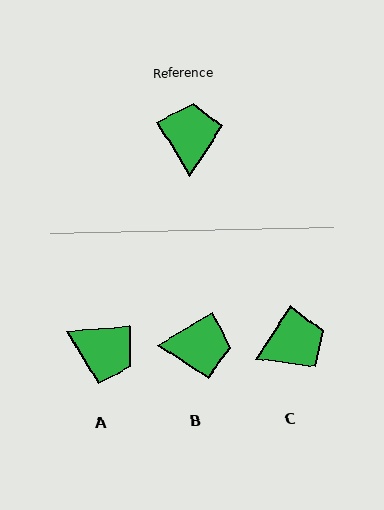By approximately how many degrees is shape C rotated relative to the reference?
Approximately 64 degrees clockwise.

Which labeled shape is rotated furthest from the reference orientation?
A, about 116 degrees away.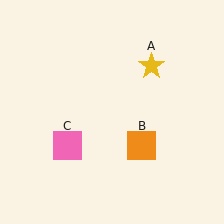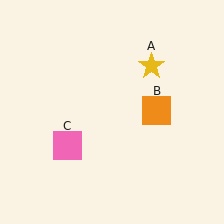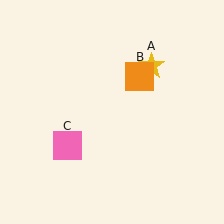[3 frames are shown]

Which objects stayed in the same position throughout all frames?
Yellow star (object A) and pink square (object C) remained stationary.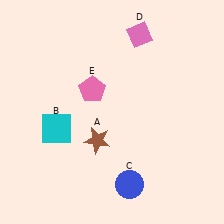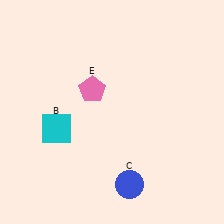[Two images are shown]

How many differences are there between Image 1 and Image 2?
There are 2 differences between the two images.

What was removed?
The pink diamond (D), the brown star (A) were removed in Image 2.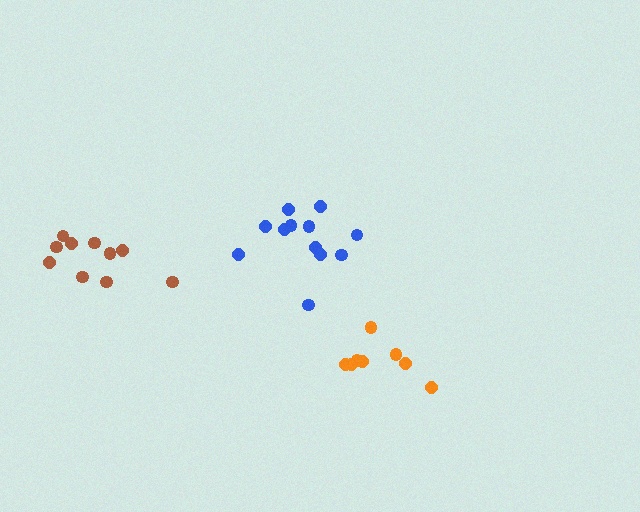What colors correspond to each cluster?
The clusters are colored: brown, blue, orange.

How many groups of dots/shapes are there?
There are 3 groups.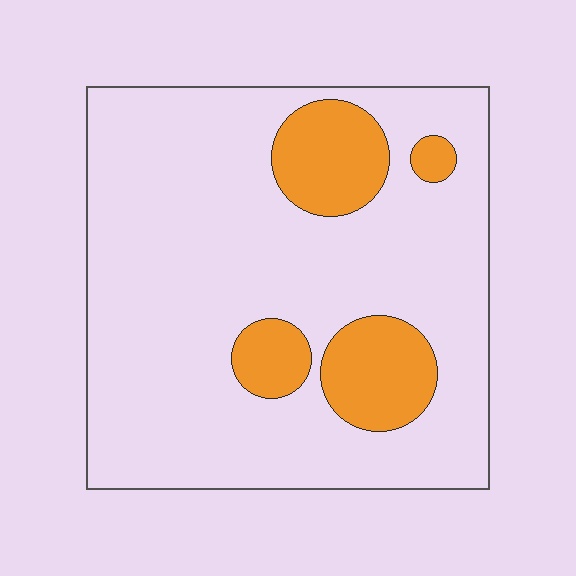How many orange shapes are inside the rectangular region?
4.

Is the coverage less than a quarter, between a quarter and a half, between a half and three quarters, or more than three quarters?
Less than a quarter.